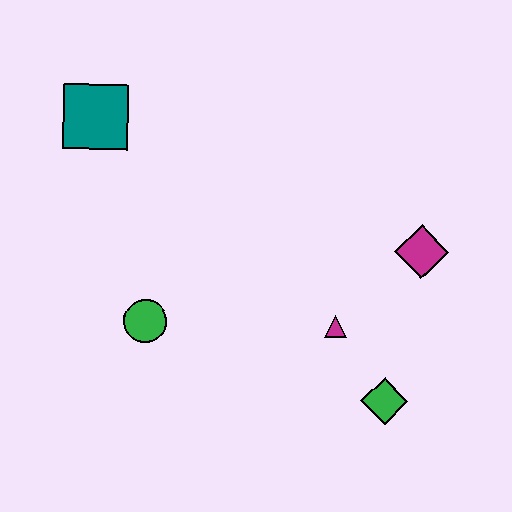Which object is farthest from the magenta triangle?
The teal square is farthest from the magenta triangle.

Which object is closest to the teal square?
The green circle is closest to the teal square.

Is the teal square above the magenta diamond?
Yes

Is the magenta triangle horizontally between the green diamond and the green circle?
Yes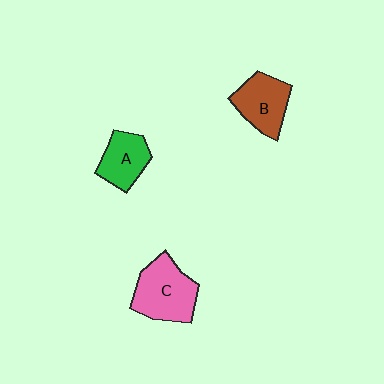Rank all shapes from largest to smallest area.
From largest to smallest: C (pink), B (brown), A (green).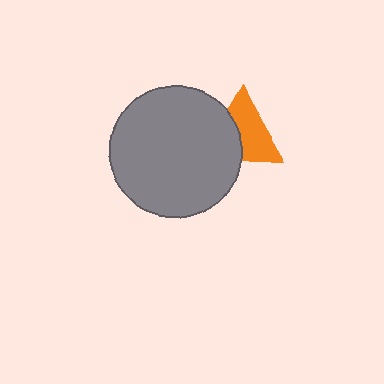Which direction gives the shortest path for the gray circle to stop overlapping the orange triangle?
Moving left gives the shortest separation.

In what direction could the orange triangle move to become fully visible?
The orange triangle could move right. That would shift it out from behind the gray circle entirely.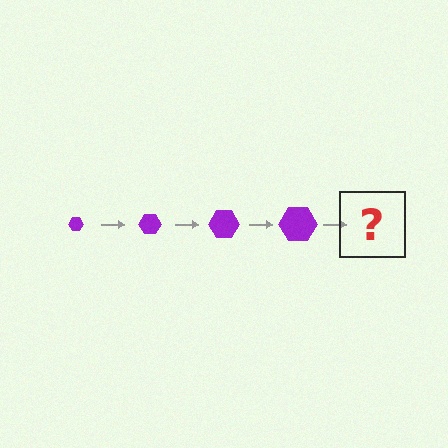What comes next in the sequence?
The next element should be a purple hexagon, larger than the previous one.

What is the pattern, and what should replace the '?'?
The pattern is that the hexagon gets progressively larger each step. The '?' should be a purple hexagon, larger than the previous one.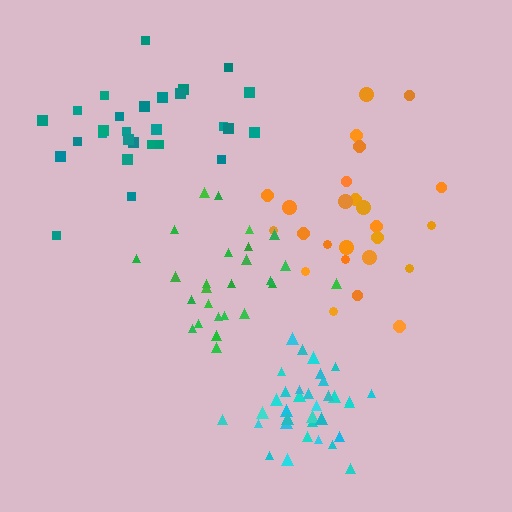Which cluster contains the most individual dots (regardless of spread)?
Cyan (34).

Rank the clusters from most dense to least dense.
cyan, green, teal, orange.